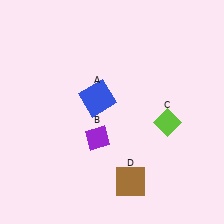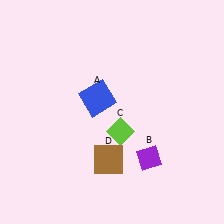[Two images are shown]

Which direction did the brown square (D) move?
The brown square (D) moved up.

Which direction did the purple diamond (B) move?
The purple diamond (B) moved right.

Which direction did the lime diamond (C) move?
The lime diamond (C) moved left.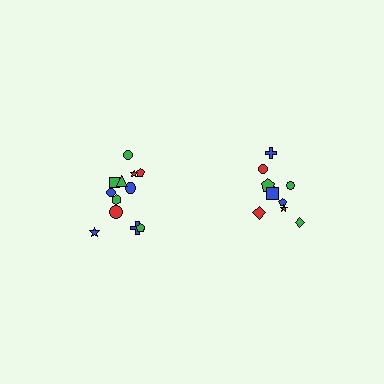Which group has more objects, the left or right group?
The left group.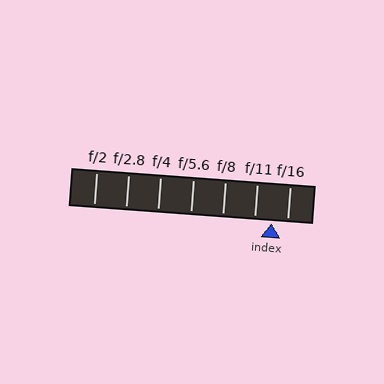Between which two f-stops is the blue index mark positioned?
The index mark is between f/11 and f/16.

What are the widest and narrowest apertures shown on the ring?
The widest aperture shown is f/2 and the narrowest is f/16.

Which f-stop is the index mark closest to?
The index mark is closest to f/16.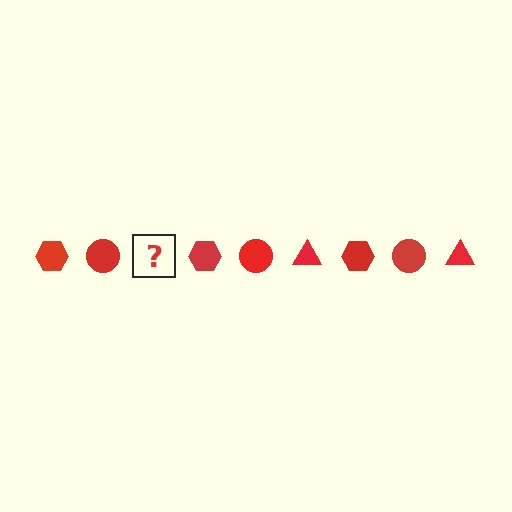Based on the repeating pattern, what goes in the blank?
The blank should be a red triangle.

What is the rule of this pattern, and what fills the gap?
The rule is that the pattern cycles through hexagon, circle, triangle shapes in red. The gap should be filled with a red triangle.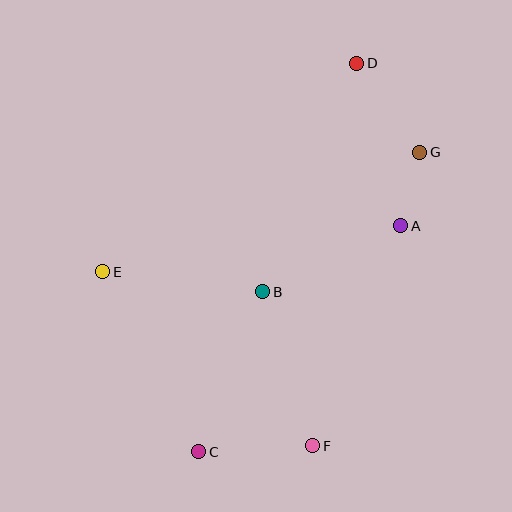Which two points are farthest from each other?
Points C and D are farthest from each other.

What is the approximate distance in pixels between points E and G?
The distance between E and G is approximately 339 pixels.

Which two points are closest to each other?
Points A and G are closest to each other.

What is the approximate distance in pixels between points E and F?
The distance between E and F is approximately 273 pixels.